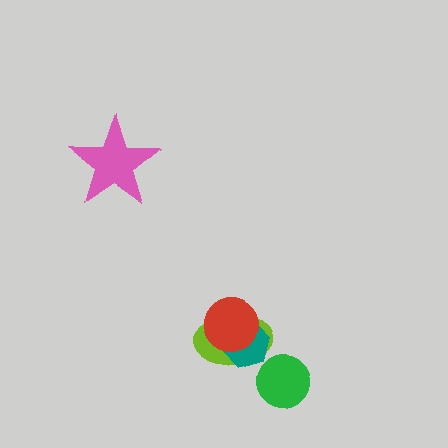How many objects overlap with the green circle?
0 objects overlap with the green circle.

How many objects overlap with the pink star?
0 objects overlap with the pink star.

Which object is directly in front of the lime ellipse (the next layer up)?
The teal hexagon is directly in front of the lime ellipse.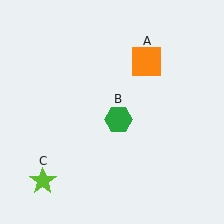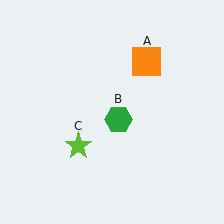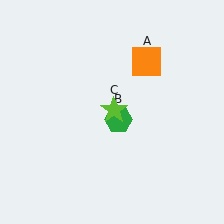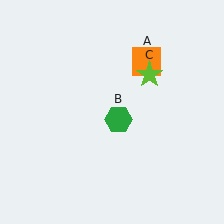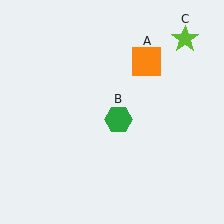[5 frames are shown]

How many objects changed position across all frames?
1 object changed position: lime star (object C).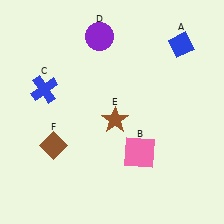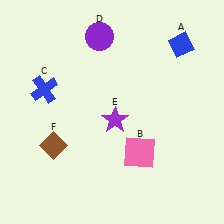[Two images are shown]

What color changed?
The star (E) changed from brown in Image 1 to purple in Image 2.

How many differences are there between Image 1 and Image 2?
There is 1 difference between the two images.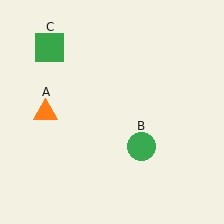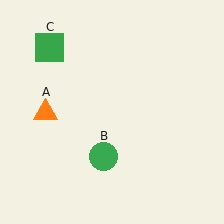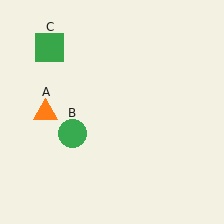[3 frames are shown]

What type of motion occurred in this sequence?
The green circle (object B) rotated clockwise around the center of the scene.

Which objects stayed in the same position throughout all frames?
Orange triangle (object A) and green square (object C) remained stationary.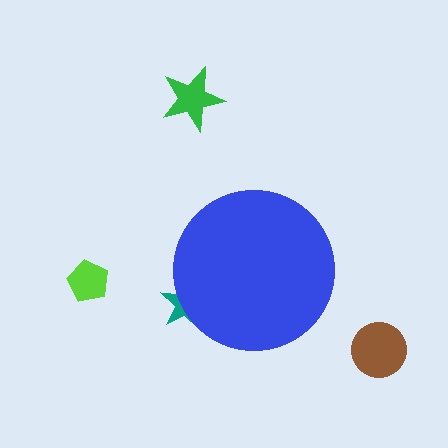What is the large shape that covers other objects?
A blue circle.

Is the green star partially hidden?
No, the green star is fully visible.